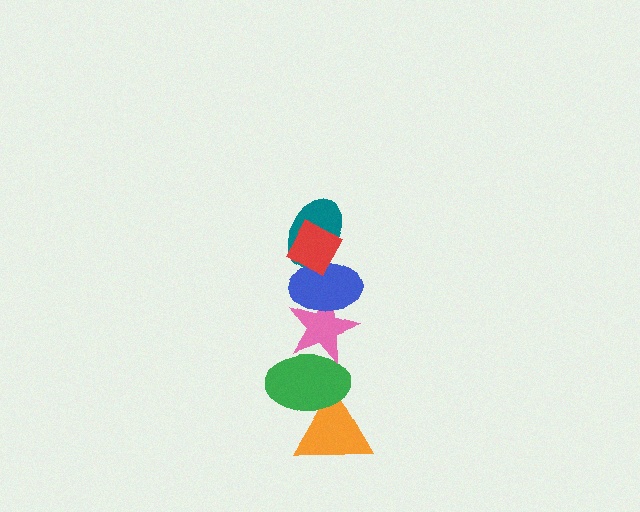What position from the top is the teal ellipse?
The teal ellipse is 2nd from the top.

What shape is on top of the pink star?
The blue ellipse is on top of the pink star.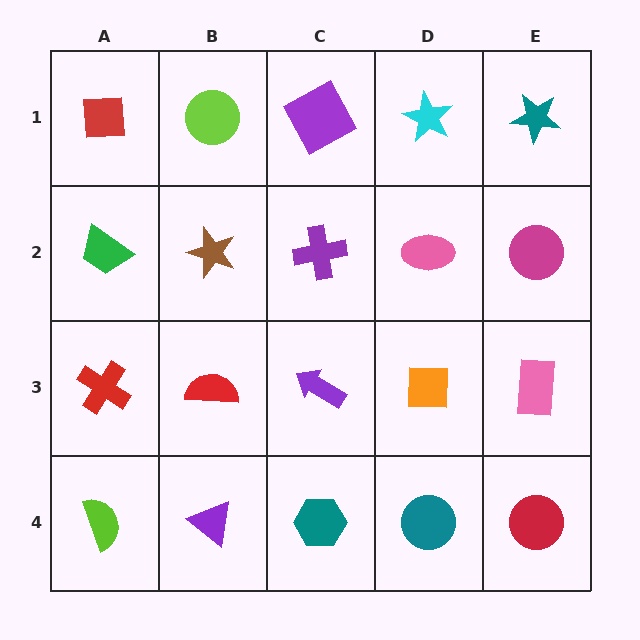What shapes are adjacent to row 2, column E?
A teal star (row 1, column E), a pink rectangle (row 3, column E), a pink ellipse (row 2, column D).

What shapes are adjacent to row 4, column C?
A purple arrow (row 3, column C), a purple triangle (row 4, column B), a teal circle (row 4, column D).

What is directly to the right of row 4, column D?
A red circle.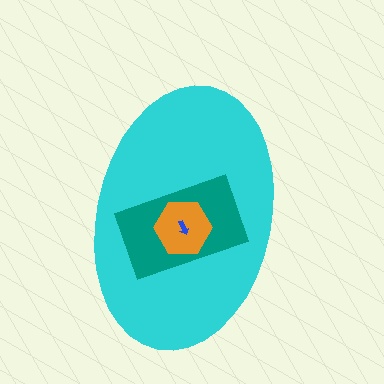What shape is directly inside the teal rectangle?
The orange hexagon.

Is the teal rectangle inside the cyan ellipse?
Yes.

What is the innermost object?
The blue arrow.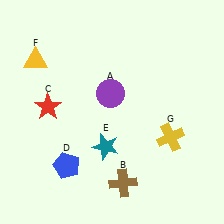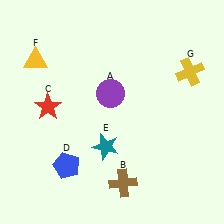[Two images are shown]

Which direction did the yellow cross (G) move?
The yellow cross (G) moved up.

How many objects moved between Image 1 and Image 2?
1 object moved between the two images.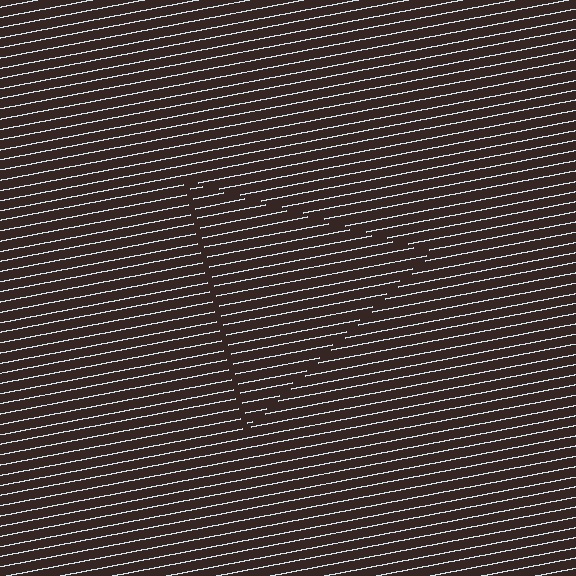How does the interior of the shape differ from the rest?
The interior of the shape contains the same grating, shifted by half a period — the contour is defined by the phase discontinuity where line-ends from the inner and outer gratings abut.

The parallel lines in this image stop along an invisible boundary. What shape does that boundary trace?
An illusory triangle. The interior of the shape contains the same grating, shifted by half a period — the contour is defined by the phase discontinuity where line-ends from the inner and outer gratings abut.